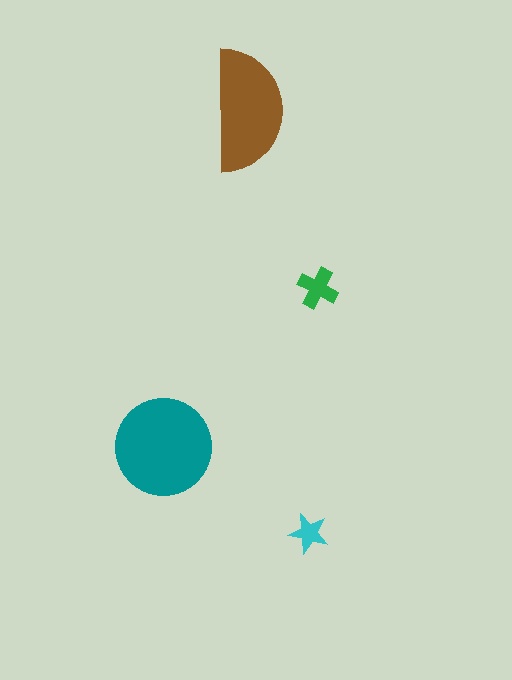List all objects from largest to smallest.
The teal circle, the brown semicircle, the green cross, the cyan star.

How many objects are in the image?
There are 4 objects in the image.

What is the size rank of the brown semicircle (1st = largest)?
2nd.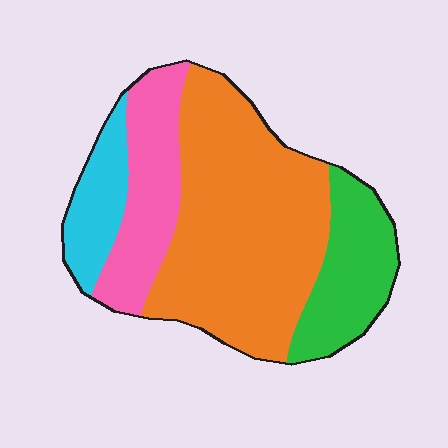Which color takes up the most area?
Orange, at roughly 50%.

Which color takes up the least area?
Cyan, at roughly 10%.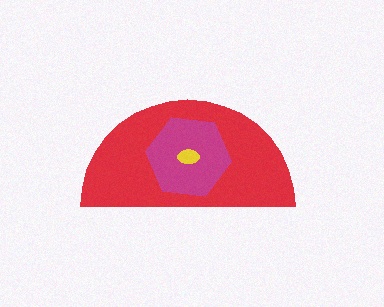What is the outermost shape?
The red semicircle.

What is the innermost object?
The yellow ellipse.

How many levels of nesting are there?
3.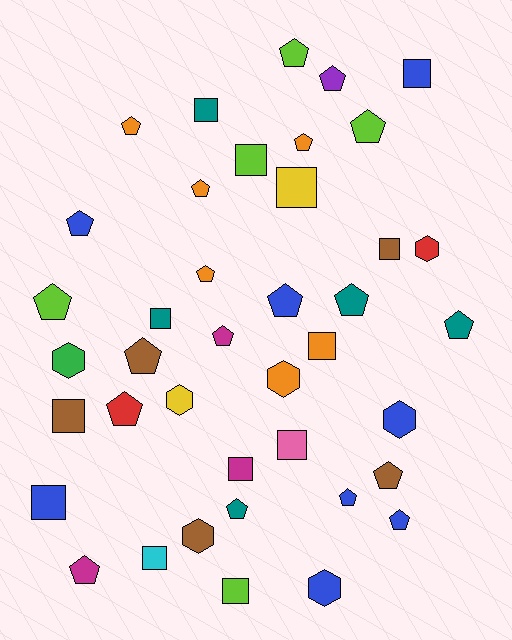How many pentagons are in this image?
There are 20 pentagons.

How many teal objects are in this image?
There are 5 teal objects.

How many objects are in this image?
There are 40 objects.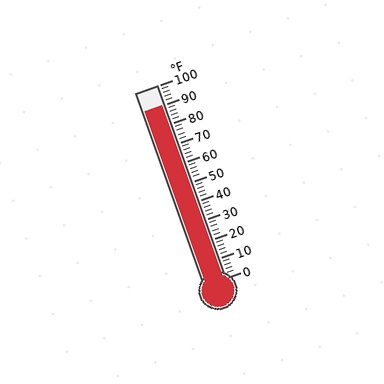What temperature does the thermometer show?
The thermometer shows approximately 90°F.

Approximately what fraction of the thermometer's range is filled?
The thermometer is filled to approximately 90% of its range.